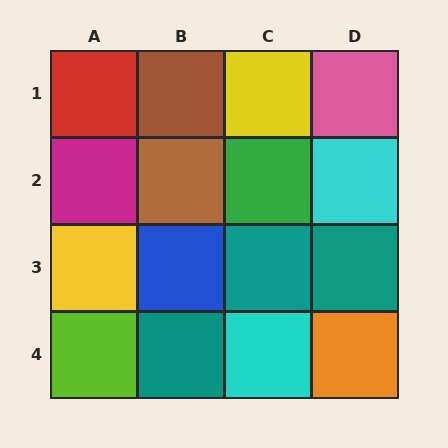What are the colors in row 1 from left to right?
Red, brown, yellow, pink.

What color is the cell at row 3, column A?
Yellow.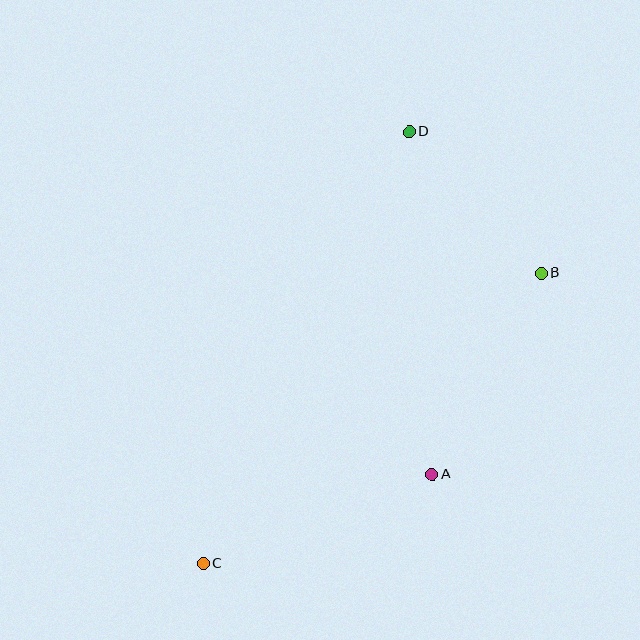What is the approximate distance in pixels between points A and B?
The distance between A and B is approximately 229 pixels.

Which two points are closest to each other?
Points B and D are closest to each other.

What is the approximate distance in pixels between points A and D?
The distance between A and D is approximately 343 pixels.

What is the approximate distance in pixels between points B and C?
The distance between B and C is approximately 446 pixels.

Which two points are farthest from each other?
Points C and D are farthest from each other.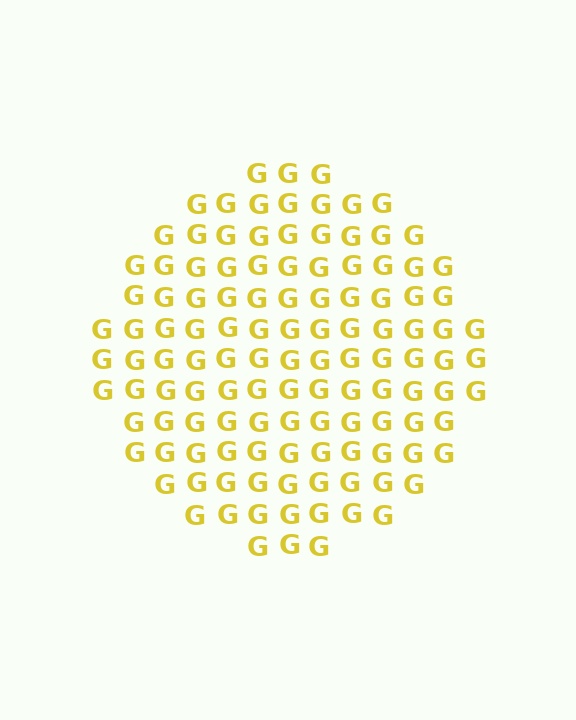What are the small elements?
The small elements are letter G's.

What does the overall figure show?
The overall figure shows a circle.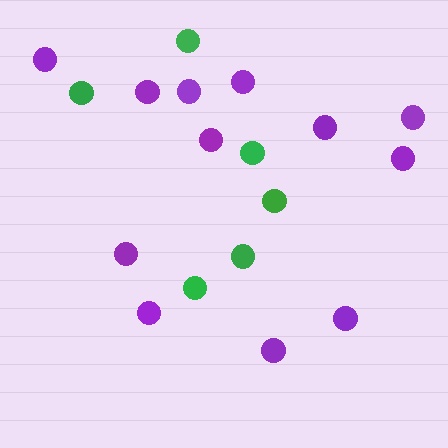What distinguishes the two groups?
There are 2 groups: one group of purple circles (12) and one group of green circles (6).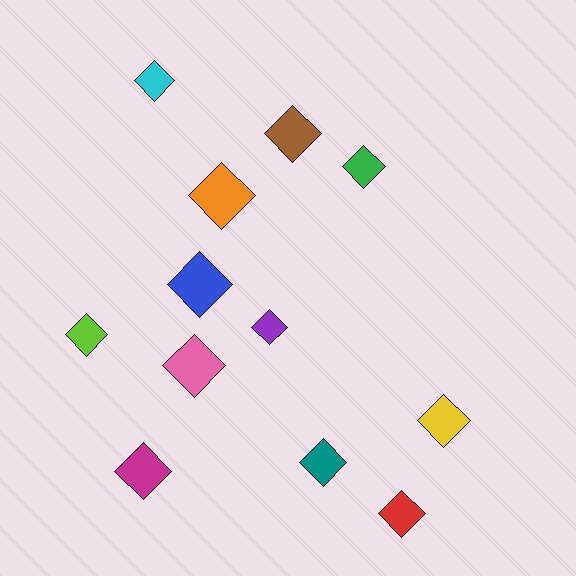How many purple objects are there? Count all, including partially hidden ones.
There is 1 purple object.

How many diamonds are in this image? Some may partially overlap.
There are 12 diamonds.